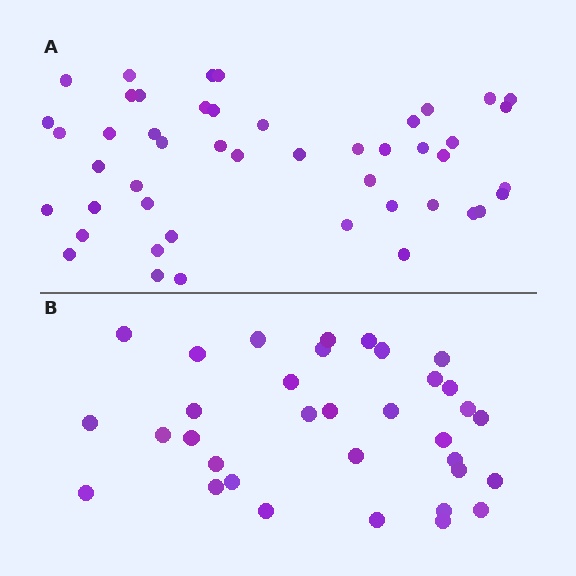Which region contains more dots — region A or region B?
Region A (the top region) has more dots.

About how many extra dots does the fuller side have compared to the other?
Region A has approximately 15 more dots than region B.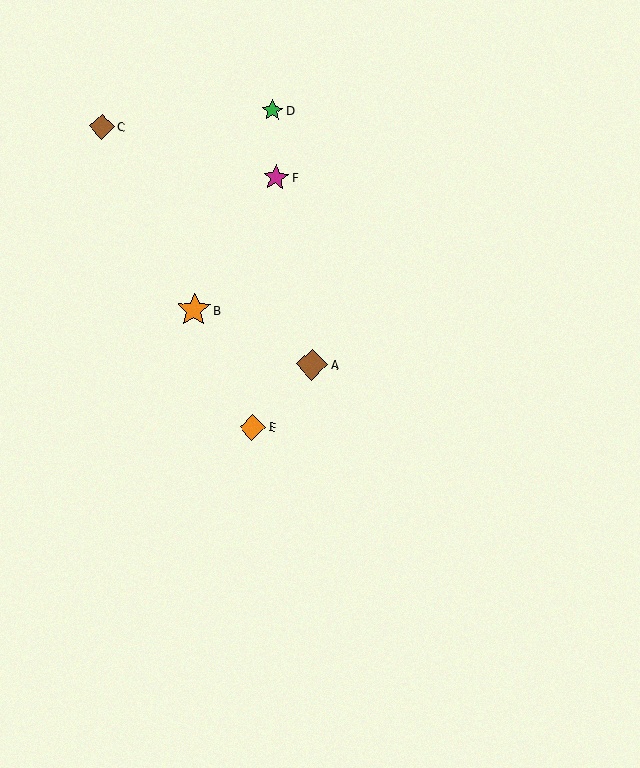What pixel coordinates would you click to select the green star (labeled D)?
Click at (272, 111) to select the green star D.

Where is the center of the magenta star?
The center of the magenta star is at (276, 177).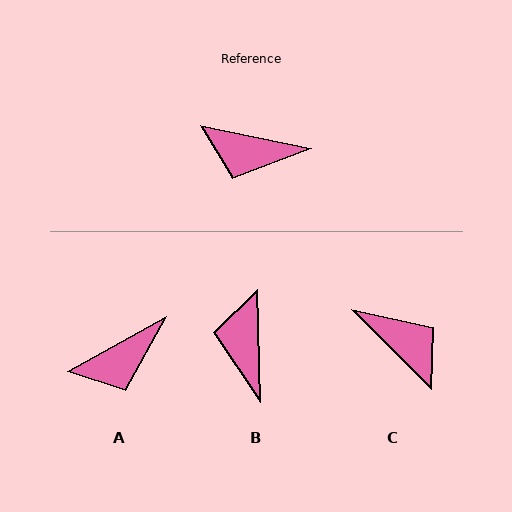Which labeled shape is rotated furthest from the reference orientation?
C, about 147 degrees away.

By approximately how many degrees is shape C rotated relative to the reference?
Approximately 147 degrees counter-clockwise.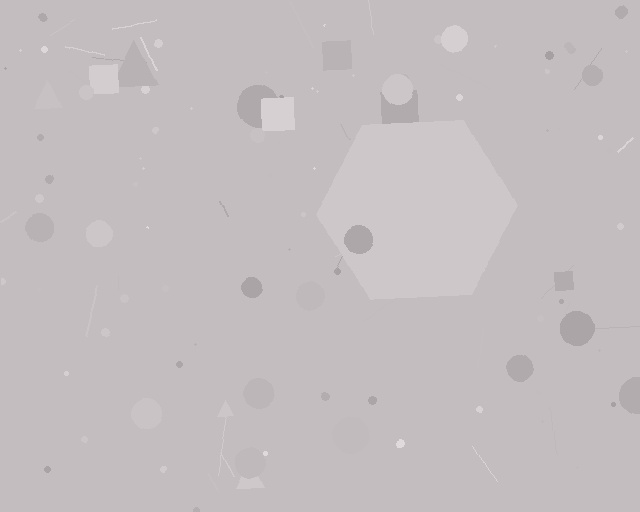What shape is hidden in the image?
A hexagon is hidden in the image.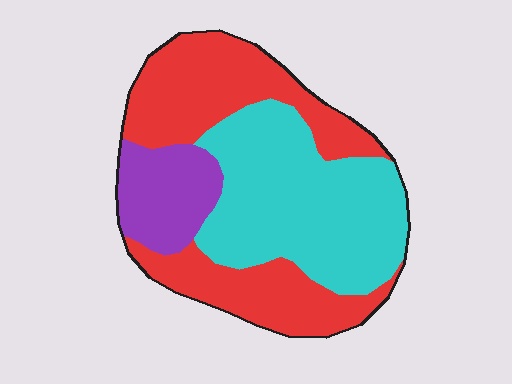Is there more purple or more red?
Red.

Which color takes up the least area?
Purple, at roughly 15%.